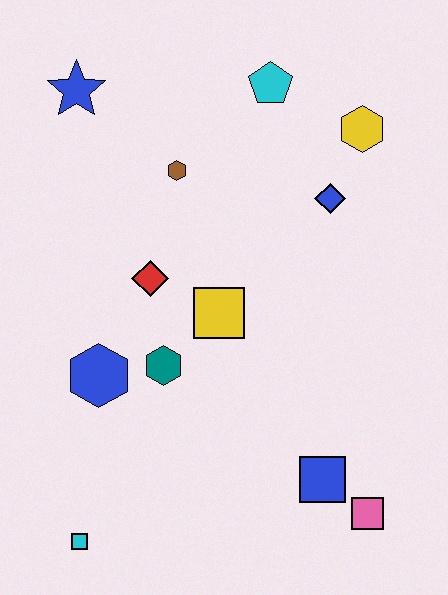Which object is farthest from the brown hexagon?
The pink square is farthest from the brown hexagon.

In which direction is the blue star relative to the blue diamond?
The blue star is to the left of the blue diamond.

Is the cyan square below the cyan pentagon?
Yes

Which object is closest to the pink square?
The blue square is closest to the pink square.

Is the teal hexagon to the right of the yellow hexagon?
No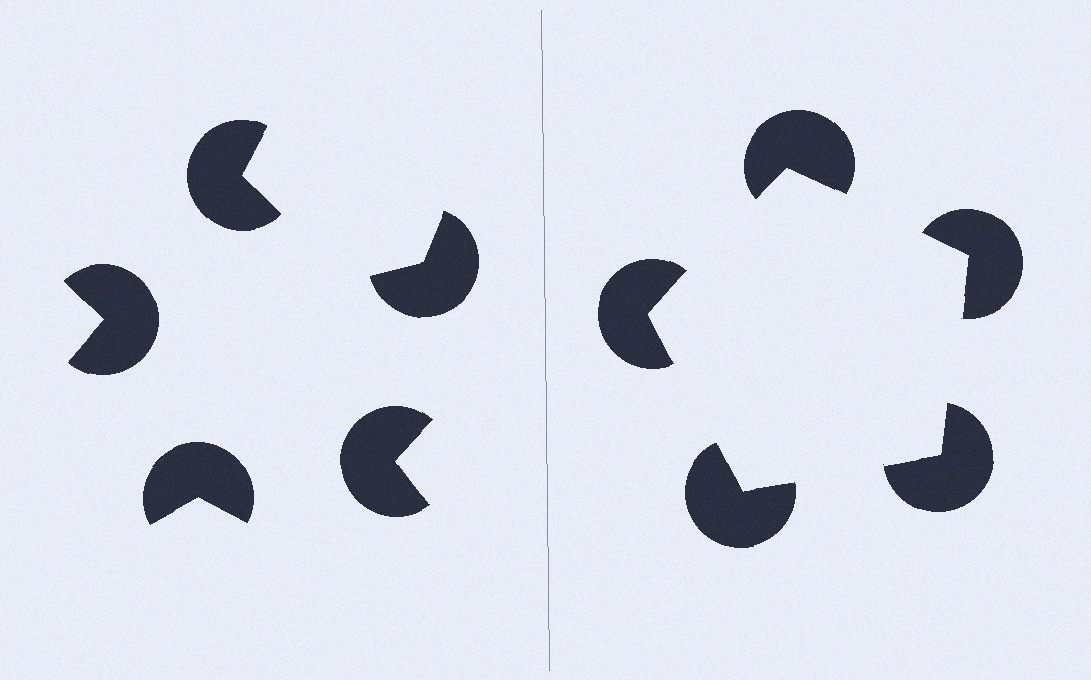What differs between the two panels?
The pac-man discs are positioned identically on both sides; only the wedge orientations differ. On the right they align to a pentagon; on the left they are misaligned.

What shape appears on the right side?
An illusory pentagon.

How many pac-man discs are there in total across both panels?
10 — 5 on each side.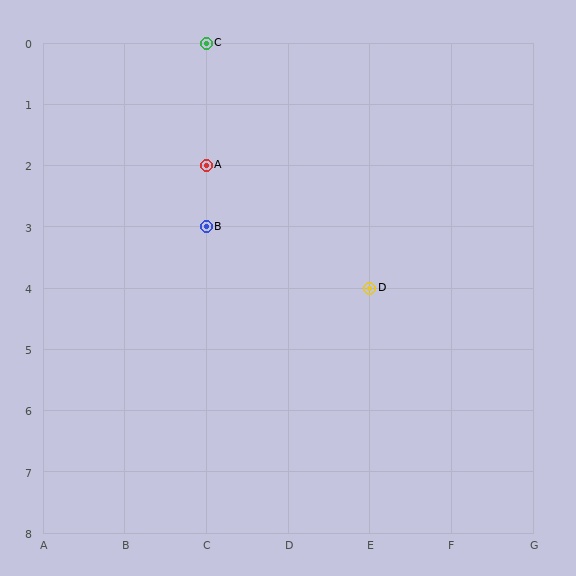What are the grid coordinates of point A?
Point A is at grid coordinates (C, 2).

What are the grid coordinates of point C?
Point C is at grid coordinates (C, 0).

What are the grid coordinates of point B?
Point B is at grid coordinates (C, 3).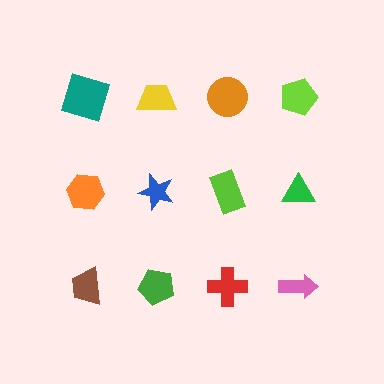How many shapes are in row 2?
4 shapes.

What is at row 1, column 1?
A teal square.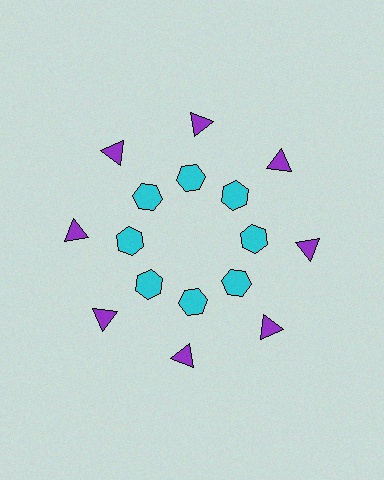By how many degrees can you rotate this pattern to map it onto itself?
The pattern maps onto itself every 45 degrees of rotation.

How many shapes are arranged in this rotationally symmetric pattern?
There are 16 shapes, arranged in 8 groups of 2.